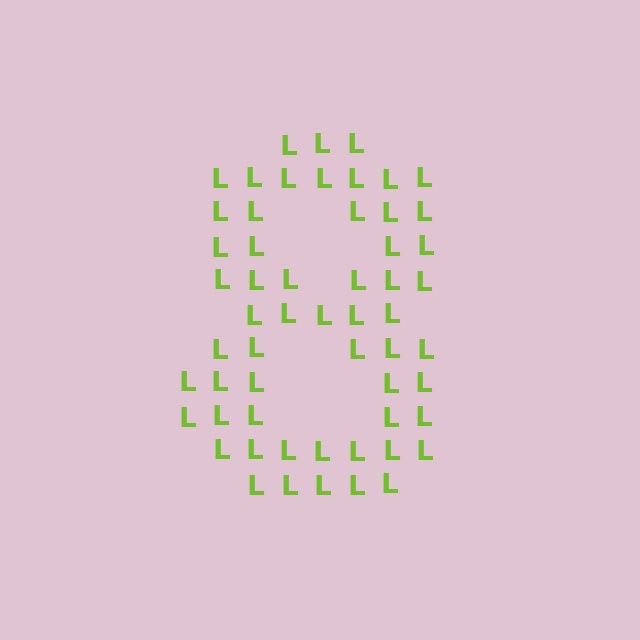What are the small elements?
The small elements are letter L's.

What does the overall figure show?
The overall figure shows the digit 8.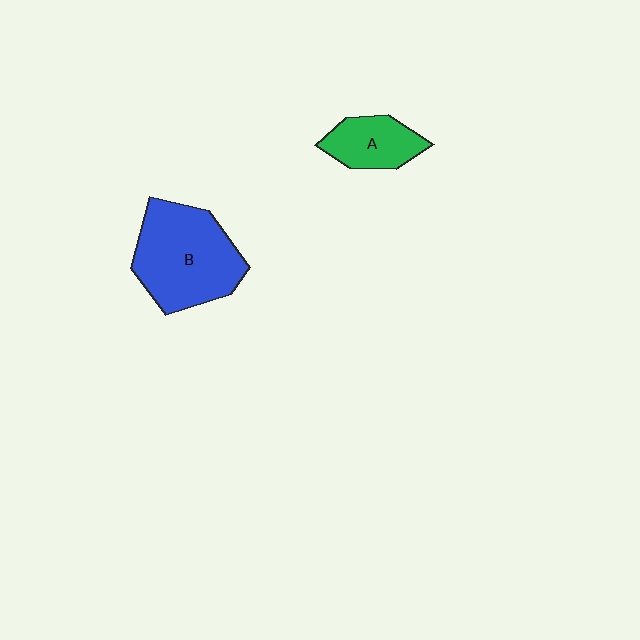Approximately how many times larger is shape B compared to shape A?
Approximately 2.1 times.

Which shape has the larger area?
Shape B (blue).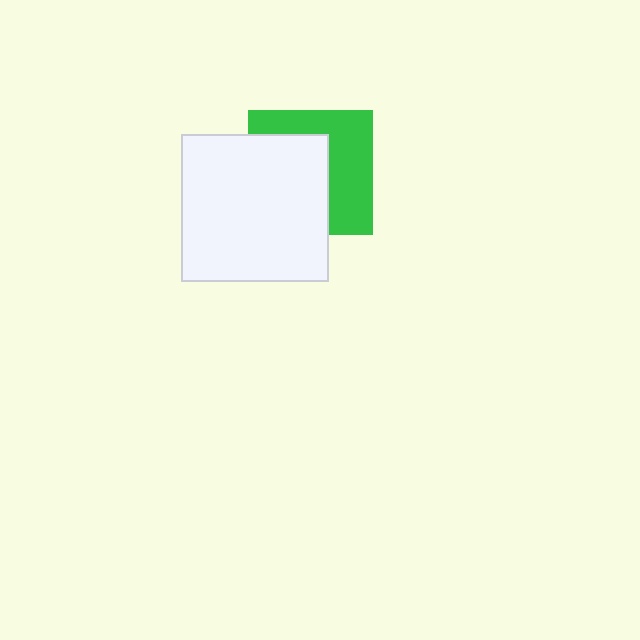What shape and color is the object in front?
The object in front is a white square.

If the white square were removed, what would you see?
You would see the complete green square.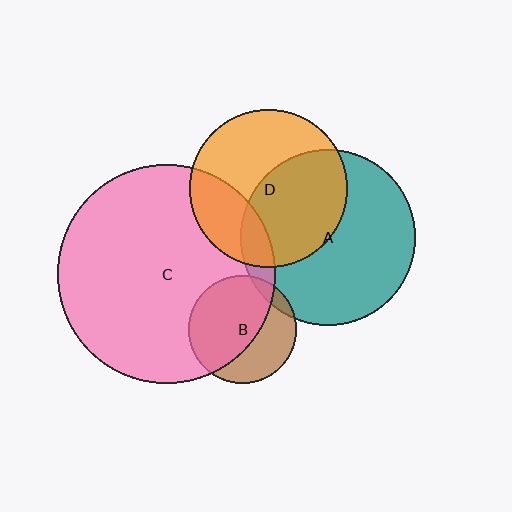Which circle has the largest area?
Circle C (pink).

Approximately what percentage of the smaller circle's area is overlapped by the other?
Approximately 10%.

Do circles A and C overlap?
Yes.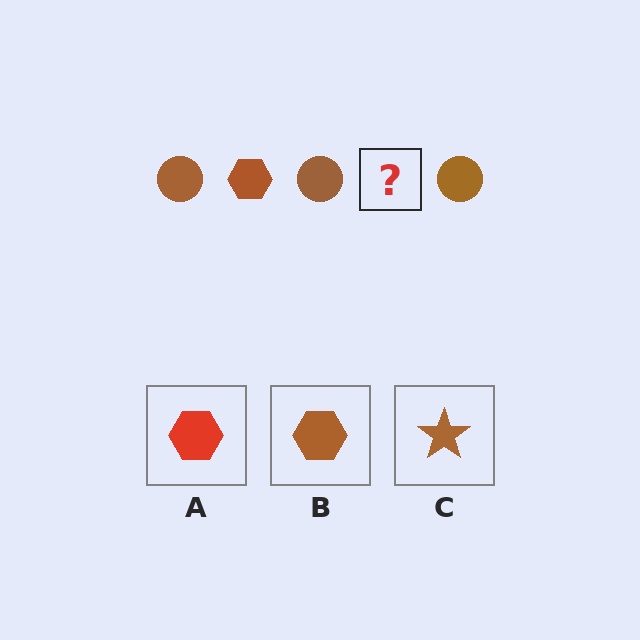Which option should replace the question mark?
Option B.